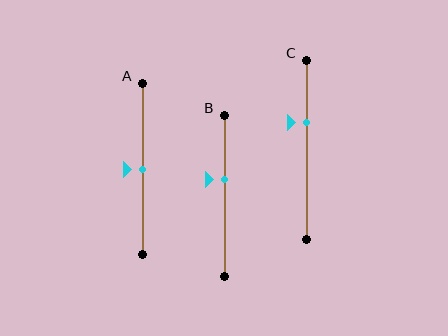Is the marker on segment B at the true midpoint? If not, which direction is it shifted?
No, the marker on segment B is shifted upward by about 10% of the segment length.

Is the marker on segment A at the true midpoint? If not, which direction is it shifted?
Yes, the marker on segment A is at the true midpoint.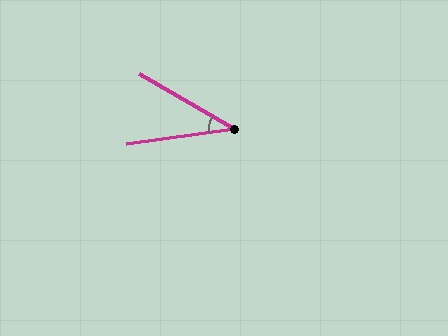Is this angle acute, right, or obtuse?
It is acute.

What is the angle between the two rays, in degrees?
Approximately 38 degrees.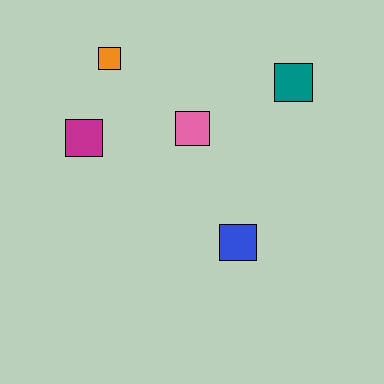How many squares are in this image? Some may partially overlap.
There are 5 squares.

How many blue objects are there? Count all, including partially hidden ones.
There is 1 blue object.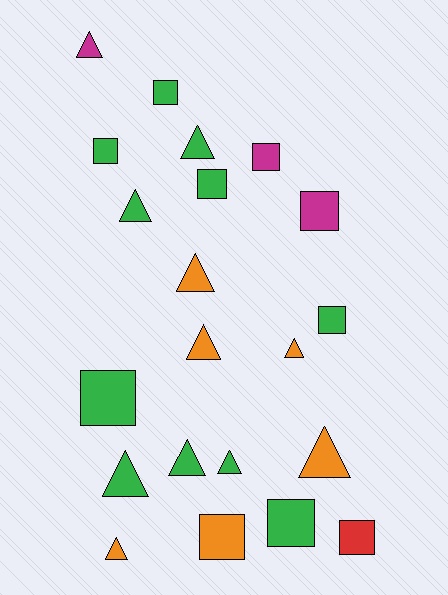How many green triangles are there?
There are 5 green triangles.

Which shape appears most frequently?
Triangle, with 11 objects.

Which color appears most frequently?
Green, with 11 objects.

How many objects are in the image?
There are 21 objects.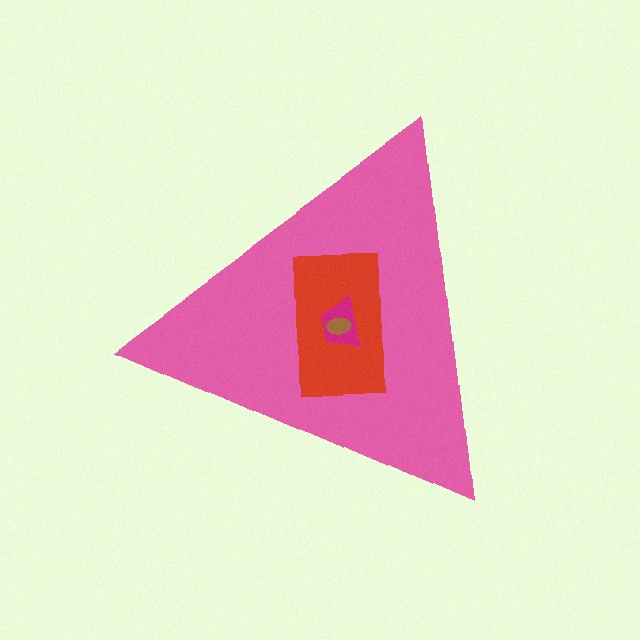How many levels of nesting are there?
4.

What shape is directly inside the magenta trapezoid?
The brown ellipse.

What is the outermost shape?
The pink triangle.